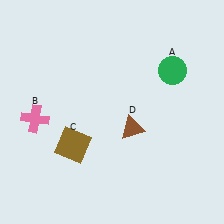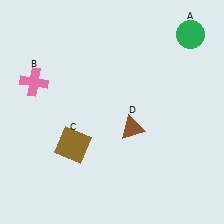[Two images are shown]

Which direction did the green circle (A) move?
The green circle (A) moved up.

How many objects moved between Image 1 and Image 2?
2 objects moved between the two images.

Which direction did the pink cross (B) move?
The pink cross (B) moved up.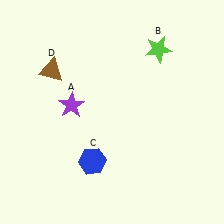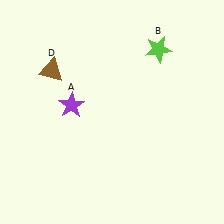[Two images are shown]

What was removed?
The blue hexagon (C) was removed in Image 2.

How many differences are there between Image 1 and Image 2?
There is 1 difference between the two images.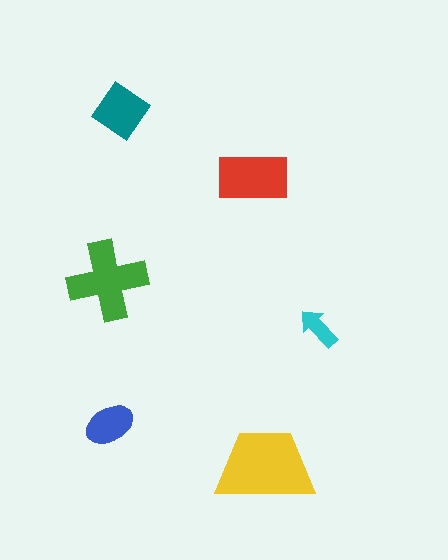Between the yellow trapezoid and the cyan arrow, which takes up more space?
The yellow trapezoid.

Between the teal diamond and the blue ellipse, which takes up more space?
The teal diamond.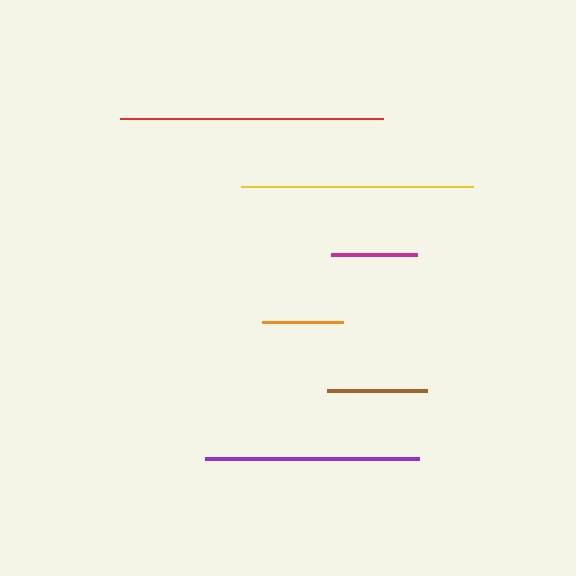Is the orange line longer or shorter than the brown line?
The brown line is longer than the orange line.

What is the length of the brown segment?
The brown segment is approximately 100 pixels long.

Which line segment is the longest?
The red line is the longest at approximately 263 pixels.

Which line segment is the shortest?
The orange line is the shortest at approximately 81 pixels.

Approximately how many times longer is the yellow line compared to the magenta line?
The yellow line is approximately 2.7 times the length of the magenta line.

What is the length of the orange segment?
The orange segment is approximately 81 pixels long.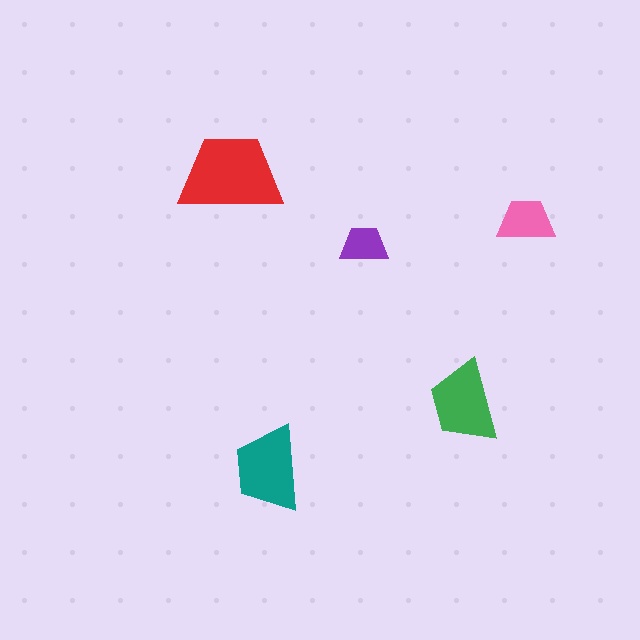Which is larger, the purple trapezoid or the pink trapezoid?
The pink one.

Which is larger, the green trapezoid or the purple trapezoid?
The green one.